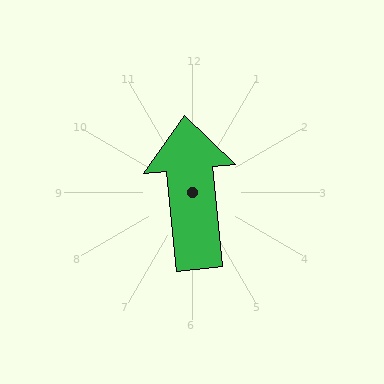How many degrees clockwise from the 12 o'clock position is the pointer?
Approximately 354 degrees.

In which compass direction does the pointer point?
North.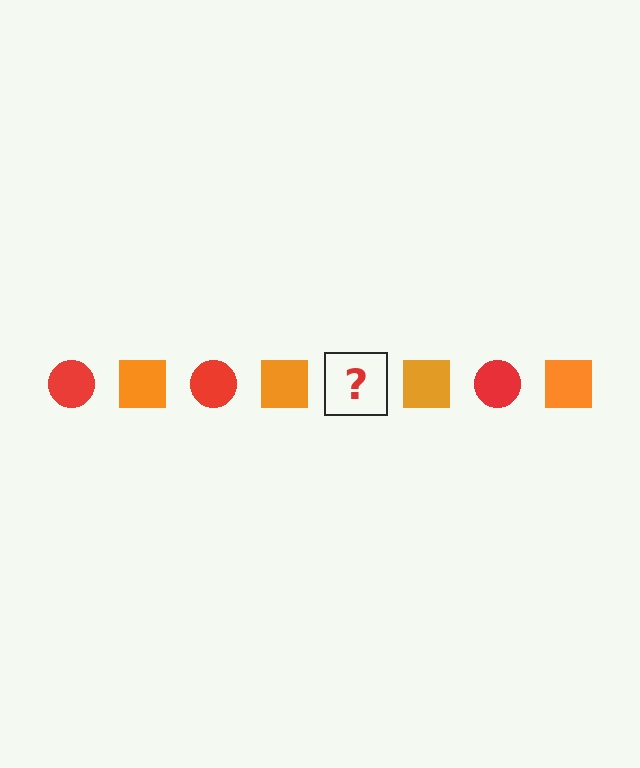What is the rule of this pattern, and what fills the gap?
The rule is that the pattern alternates between red circle and orange square. The gap should be filled with a red circle.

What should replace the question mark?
The question mark should be replaced with a red circle.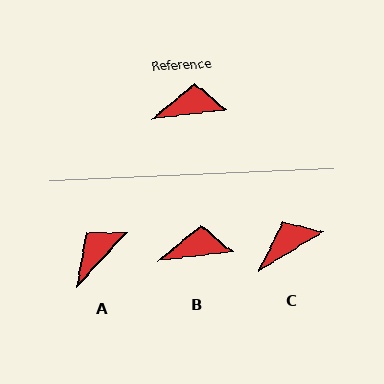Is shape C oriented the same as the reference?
No, it is off by about 25 degrees.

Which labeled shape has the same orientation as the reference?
B.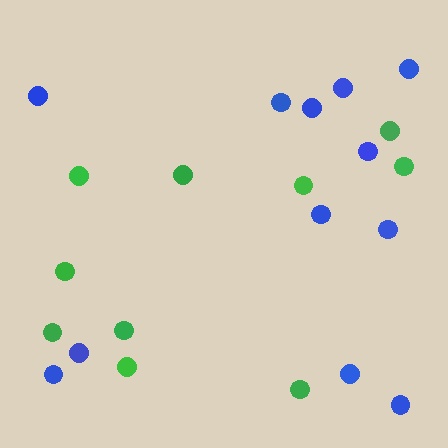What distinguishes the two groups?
There are 2 groups: one group of blue circles (12) and one group of green circles (10).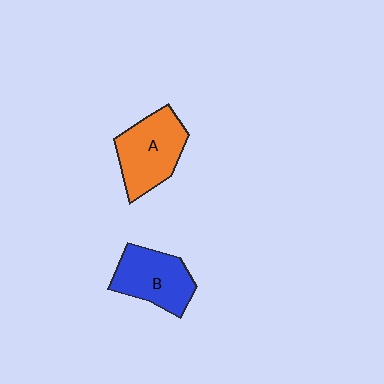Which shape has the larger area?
Shape A (orange).